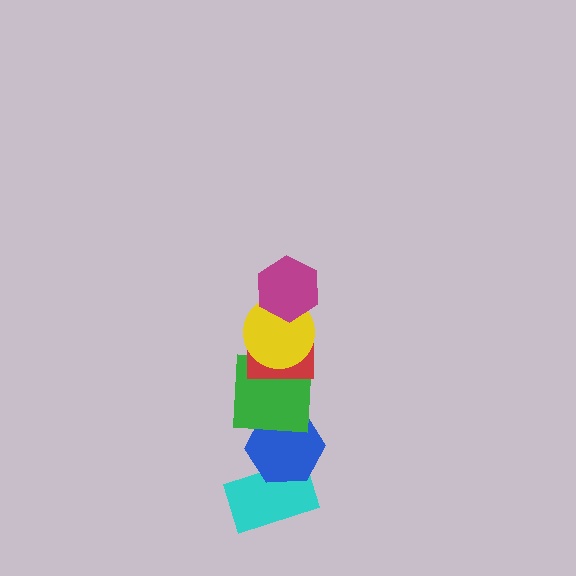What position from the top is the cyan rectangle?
The cyan rectangle is 6th from the top.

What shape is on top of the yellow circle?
The magenta hexagon is on top of the yellow circle.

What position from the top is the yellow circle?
The yellow circle is 2nd from the top.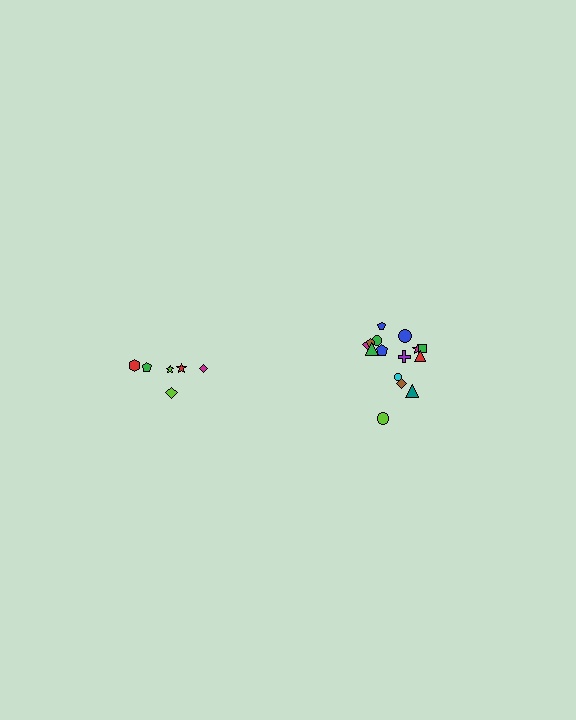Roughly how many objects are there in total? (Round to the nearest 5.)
Roughly 20 objects in total.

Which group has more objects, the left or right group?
The right group.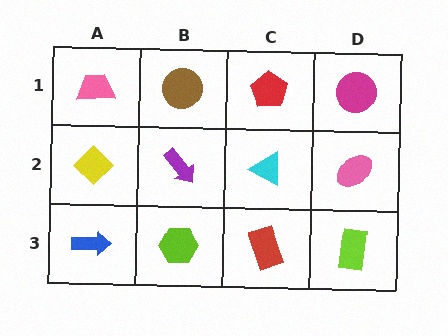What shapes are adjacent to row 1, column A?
A yellow diamond (row 2, column A), a brown circle (row 1, column B).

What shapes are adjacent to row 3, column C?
A cyan triangle (row 2, column C), a lime hexagon (row 3, column B), a lime rectangle (row 3, column D).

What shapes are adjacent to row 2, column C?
A red pentagon (row 1, column C), a red rectangle (row 3, column C), a purple arrow (row 2, column B), a pink ellipse (row 2, column D).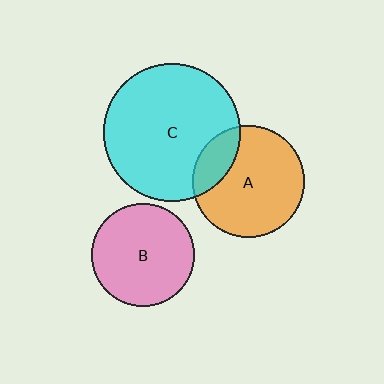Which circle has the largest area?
Circle C (cyan).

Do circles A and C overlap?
Yes.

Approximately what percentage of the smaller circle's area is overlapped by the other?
Approximately 20%.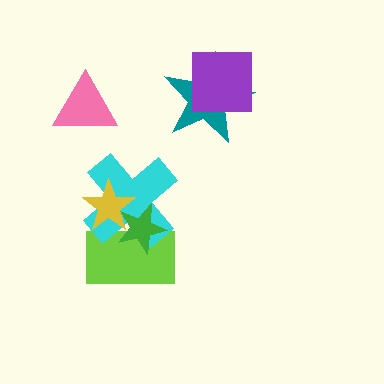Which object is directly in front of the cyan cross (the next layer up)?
The green star is directly in front of the cyan cross.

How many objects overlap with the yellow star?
3 objects overlap with the yellow star.